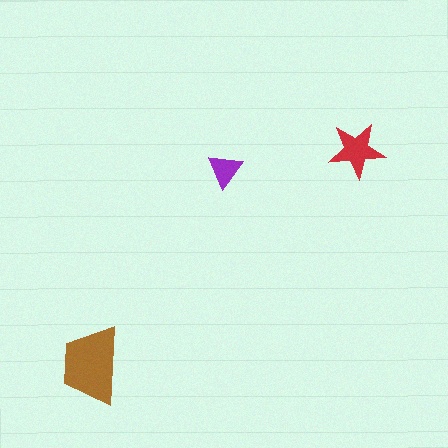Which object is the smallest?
The purple triangle.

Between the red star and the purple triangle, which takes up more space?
The red star.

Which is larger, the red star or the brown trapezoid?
The brown trapezoid.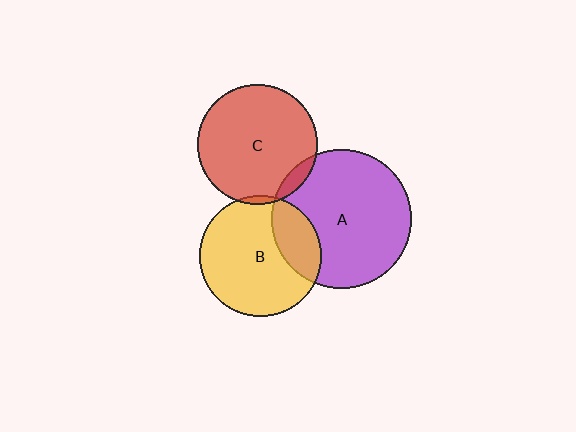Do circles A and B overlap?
Yes.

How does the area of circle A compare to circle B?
Approximately 1.3 times.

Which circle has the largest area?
Circle A (purple).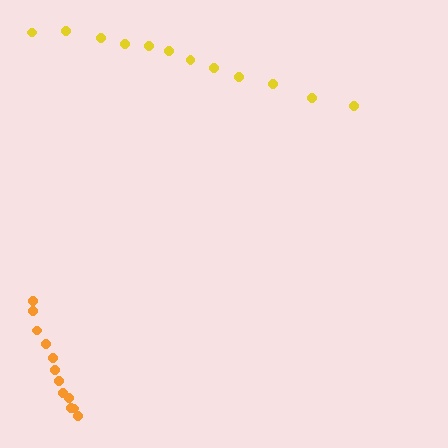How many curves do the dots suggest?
There are 2 distinct paths.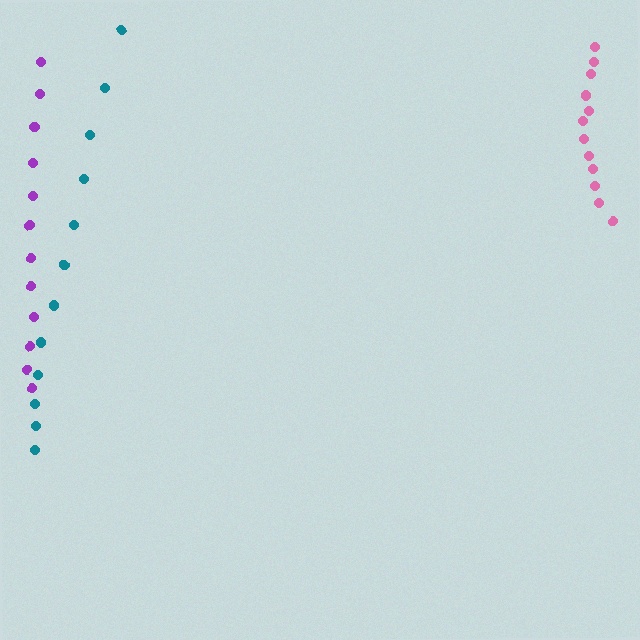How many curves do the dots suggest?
There are 3 distinct paths.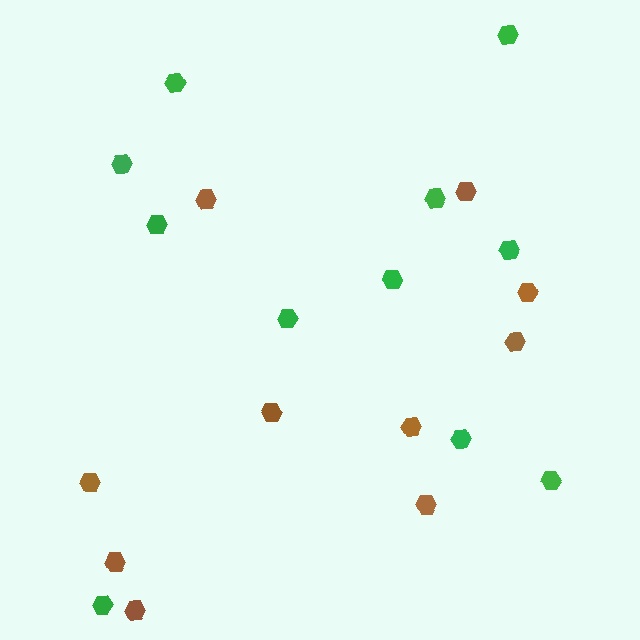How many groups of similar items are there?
There are 2 groups: one group of brown hexagons (10) and one group of green hexagons (11).